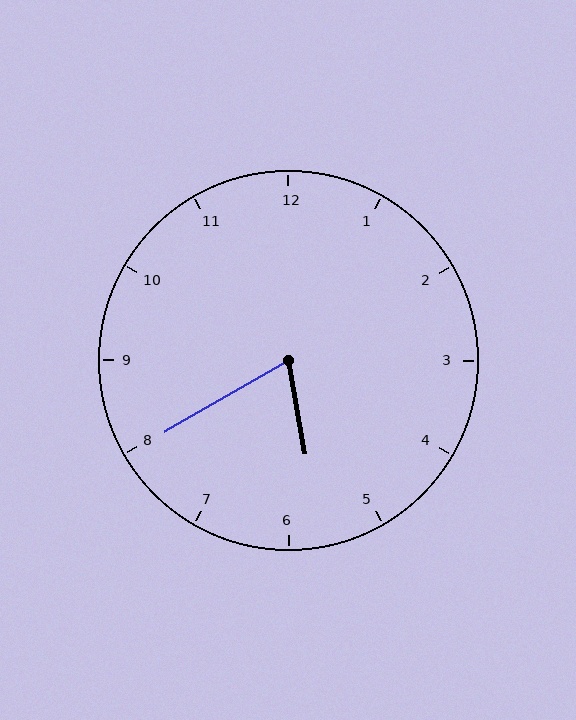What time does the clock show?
5:40.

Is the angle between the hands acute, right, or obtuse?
It is acute.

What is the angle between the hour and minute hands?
Approximately 70 degrees.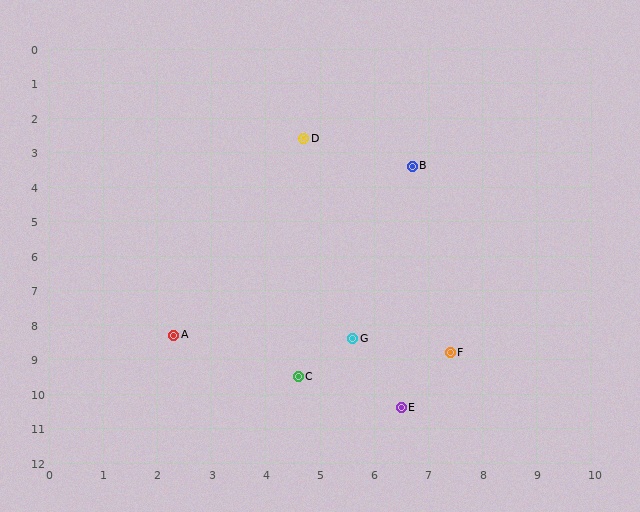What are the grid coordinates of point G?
Point G is at approximately (5.6, 8.4).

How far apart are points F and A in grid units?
Points F and A are about 5.1 grid units apart.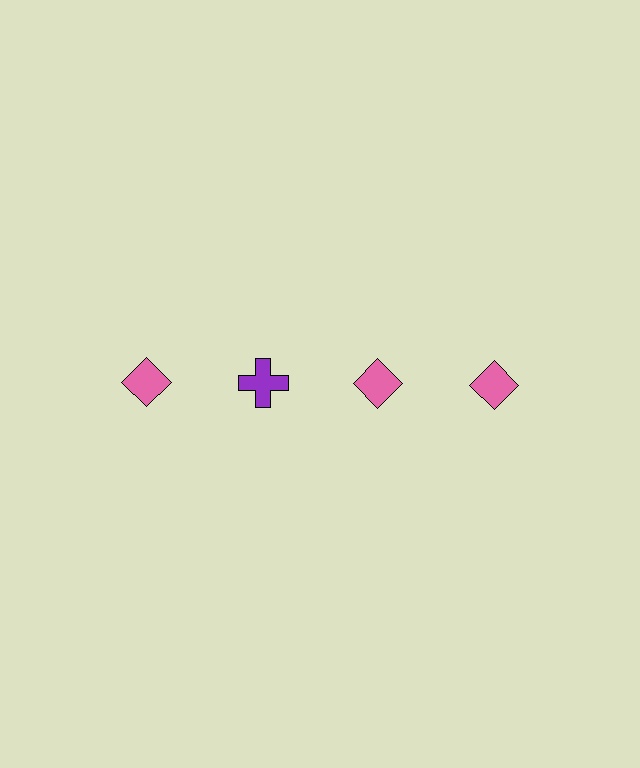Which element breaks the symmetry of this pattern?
The purple cross in the top row, second from left column breaks the symmetry. All other shapes are pink diamonds.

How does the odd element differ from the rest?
It differs in both color (purple instead of pink) and shape (cross instead of diamond).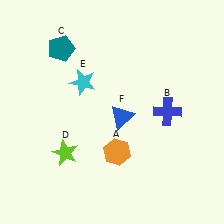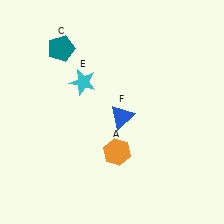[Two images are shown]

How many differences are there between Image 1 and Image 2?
There are 2 differences between the two images.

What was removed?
The lime star (D), the blue cross (B) were removed in Image 2.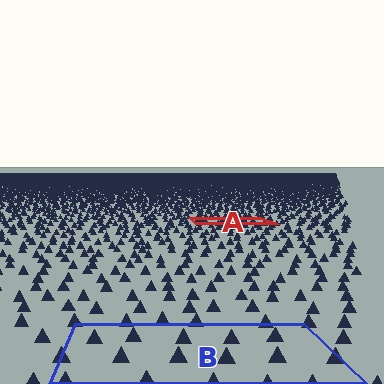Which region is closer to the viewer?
Region B is closer. The texture elements there are larger and more spread out.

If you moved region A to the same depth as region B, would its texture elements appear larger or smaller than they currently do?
They would appear larger. At a closer depth, the same texture elements are projected at a bigger on-screen size.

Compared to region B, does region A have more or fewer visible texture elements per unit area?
Region A has more texture elements per unit area — they are packed more densely because it is farther away.